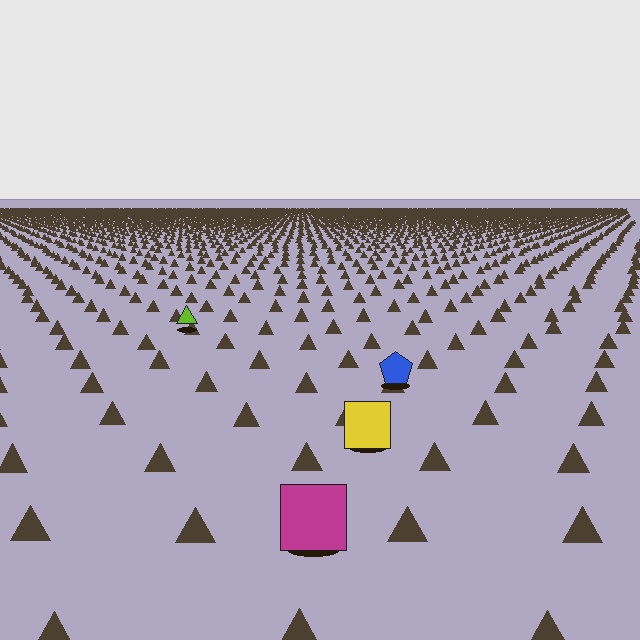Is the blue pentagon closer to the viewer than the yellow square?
No. The yellow square is closer — you can tell from the texture gradient: the ground texture is coarser near it.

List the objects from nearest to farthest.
From nearest to farthest: the magenta square, the yellow square, the blue pentagon, the lime triangle.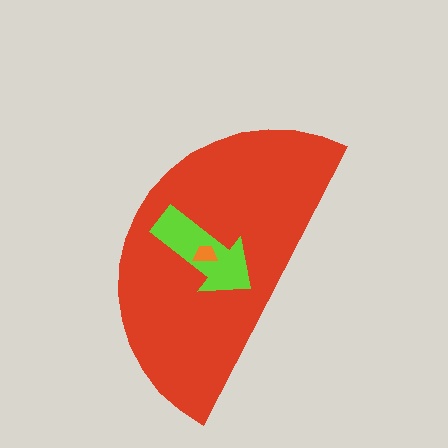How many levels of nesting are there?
3.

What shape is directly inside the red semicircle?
The lime arrow.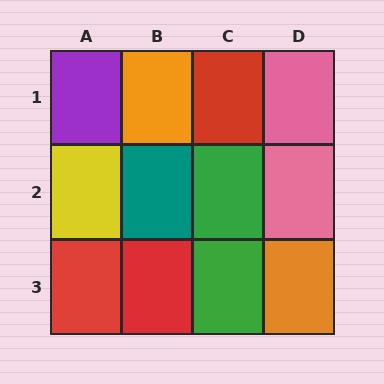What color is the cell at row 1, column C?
Red.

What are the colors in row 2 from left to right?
Yellow, teal, green, pink.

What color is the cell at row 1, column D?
Pink.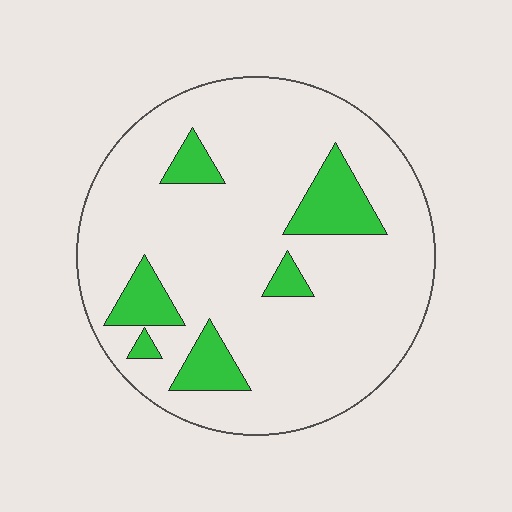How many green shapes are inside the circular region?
6.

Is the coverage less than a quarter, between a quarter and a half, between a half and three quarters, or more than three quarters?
Less than a quarter.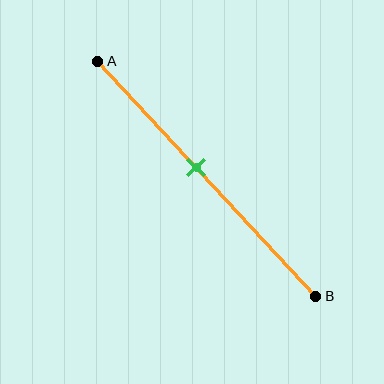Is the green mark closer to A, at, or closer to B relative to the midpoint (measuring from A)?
The green mark is closer to point A than the midpoint of segment AB.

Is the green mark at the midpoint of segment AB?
No, the mark is at about 45% from A, not at the 50% midpoint.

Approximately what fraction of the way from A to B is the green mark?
The green mark is approximately 45% of the way from A to B.